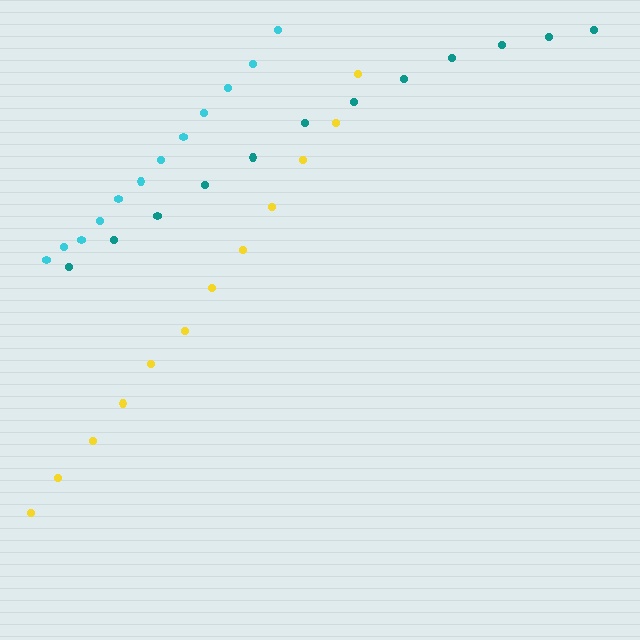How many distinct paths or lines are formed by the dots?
There are 3 distinct paths.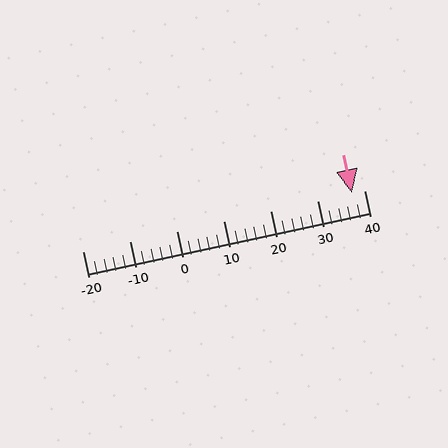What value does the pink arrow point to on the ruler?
The pink arrow points to approximately 37.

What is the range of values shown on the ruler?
The ruler shows values from -20 to 40.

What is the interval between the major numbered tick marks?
The major tick marks are spaced 10 units apart.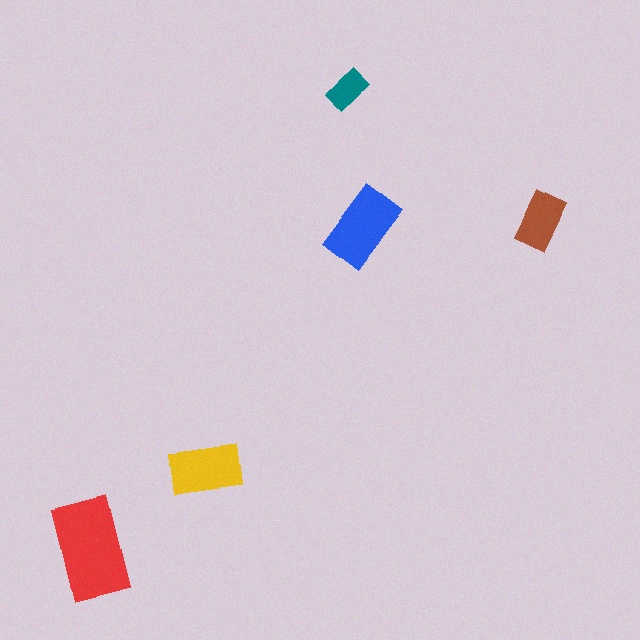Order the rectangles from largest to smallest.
the red one, the blue one, the yellow one, the brown one, the teal one.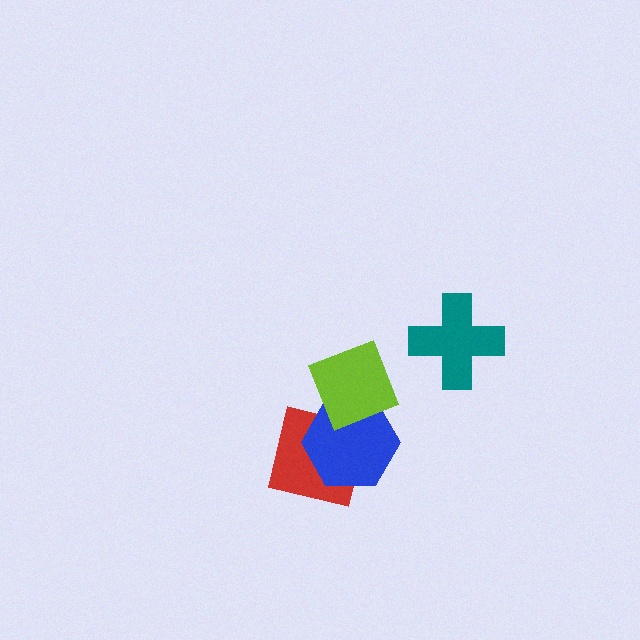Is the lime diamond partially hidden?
No, no other shape covers it.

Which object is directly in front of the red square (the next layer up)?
The blue hexagon is directly in front of the red square.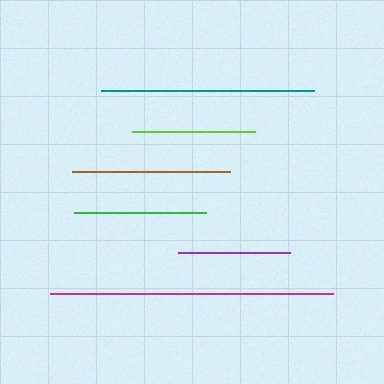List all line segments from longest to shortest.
From longest to shortest: magenta, teal, brown, green, lime, purple.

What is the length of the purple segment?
The purple segment is approximately 112 pixels long.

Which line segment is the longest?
The magenta line is the longest at approximately 284 pixels.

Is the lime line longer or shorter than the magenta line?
The magenta line is longer than the lime line.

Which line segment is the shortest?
The purple line is the shortest at approximately 112 pixels.